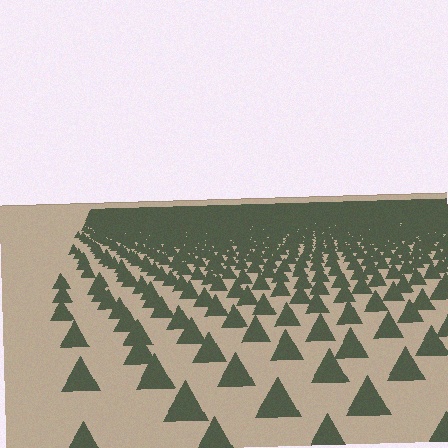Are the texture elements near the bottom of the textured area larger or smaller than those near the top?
Larger. Near the bottom, elements are closer to the viewer and appear at a bigger on-screen size.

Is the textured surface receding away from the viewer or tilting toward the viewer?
The surface is receding away from the viewer. Texture elements get smaller and denser toward the top.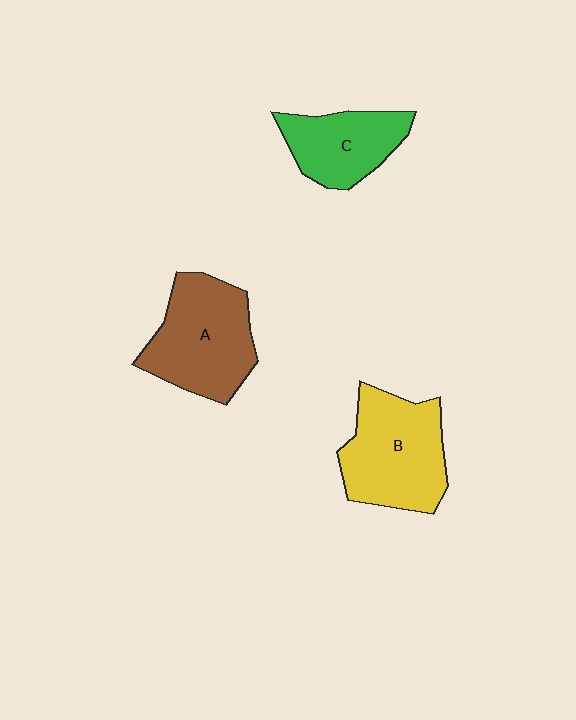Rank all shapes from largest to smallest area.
From largest to smallest: B (yellow), A (brown), C (green).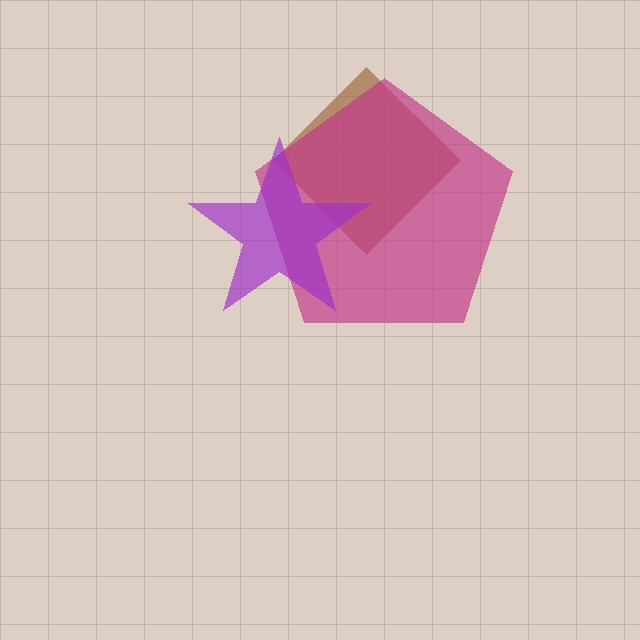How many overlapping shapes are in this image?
There are 3 overlapping shapes in the image.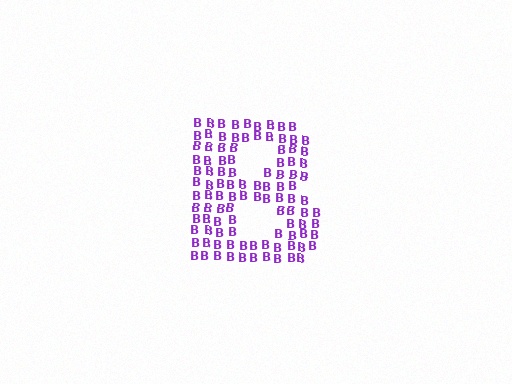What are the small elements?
The small elements are letter B's.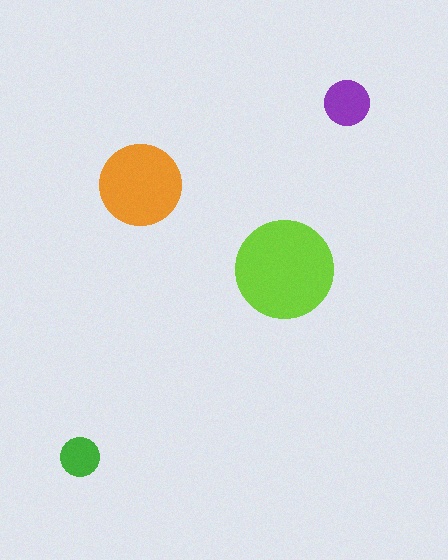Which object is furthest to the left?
The green circle is leftmost.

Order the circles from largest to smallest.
the lime one, the orange one, the purple one, the green one.